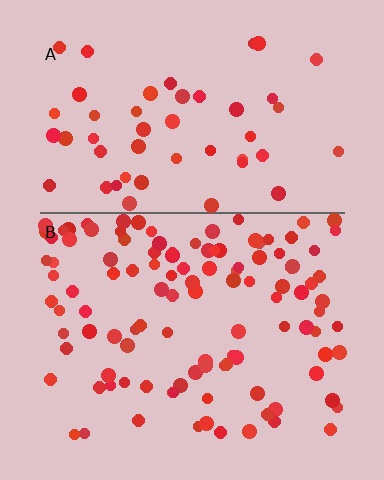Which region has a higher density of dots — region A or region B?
B (the bottom).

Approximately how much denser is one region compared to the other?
Approximately 2.2× — region B over region A.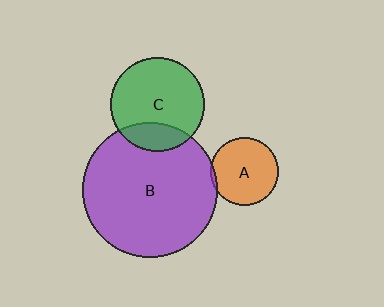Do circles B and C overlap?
Yes.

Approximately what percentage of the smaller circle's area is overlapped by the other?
Approximately 20%.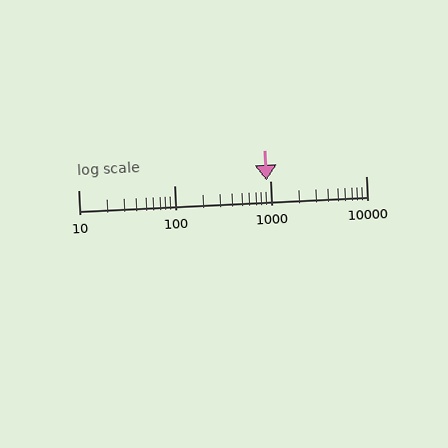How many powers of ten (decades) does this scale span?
The scale spans 3 decades, from 10 to 10000.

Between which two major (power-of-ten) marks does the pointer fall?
The pointer is between 100 and 1000.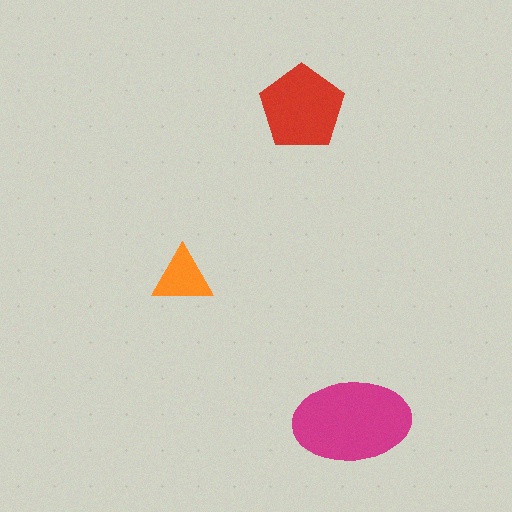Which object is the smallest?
The orange triangle.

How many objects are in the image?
There are 3 objects in the image.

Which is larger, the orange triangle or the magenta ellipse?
The magenta ellipse.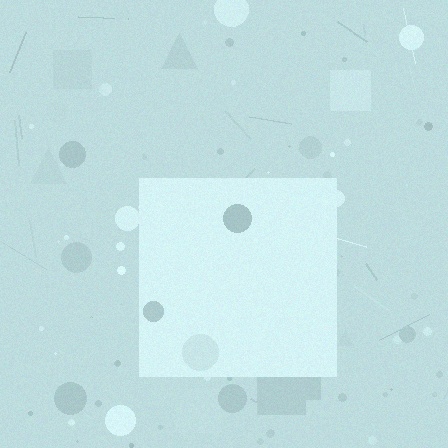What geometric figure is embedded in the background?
A square is embedded in the background.